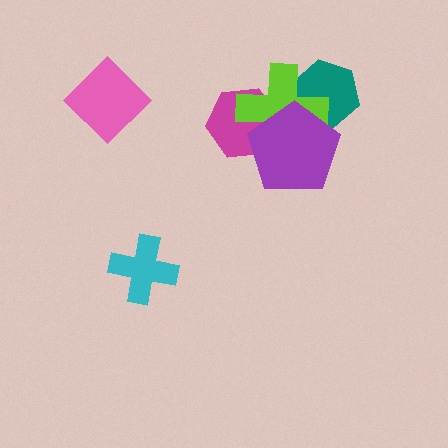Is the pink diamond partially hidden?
No, no other shape covers it.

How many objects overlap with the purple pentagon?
3 objects overlap with the purple pentagon.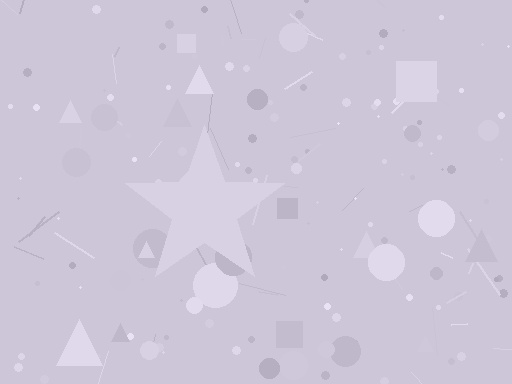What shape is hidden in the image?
A star is hidden in the image.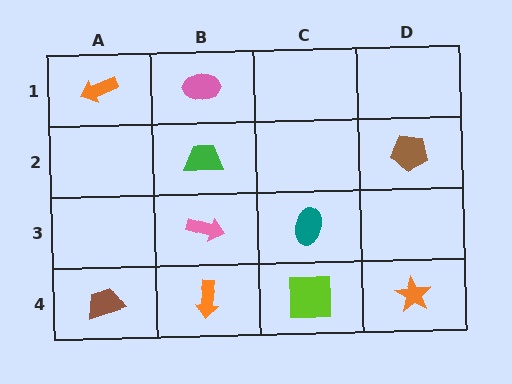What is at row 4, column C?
A lime square.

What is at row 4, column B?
An orange arrow.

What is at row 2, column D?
A brown pentagon.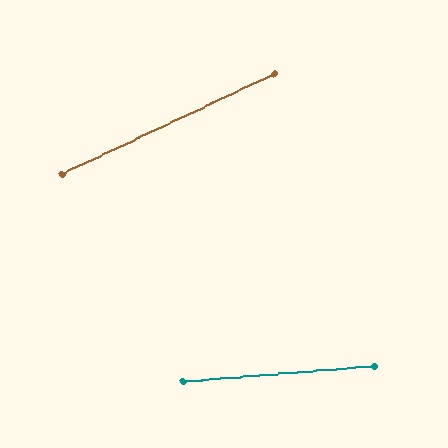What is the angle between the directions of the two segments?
Approximately 21 degrees.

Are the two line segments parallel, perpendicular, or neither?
Neither parallel nor perpendicular — they differ by about 21°.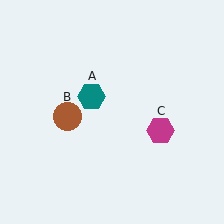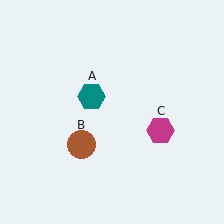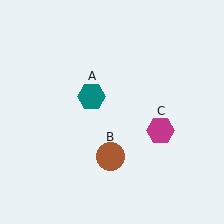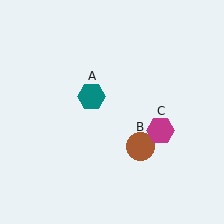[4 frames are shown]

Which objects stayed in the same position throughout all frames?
Teal hexagon (object A) and magenta hexagon (object C) remained stationary.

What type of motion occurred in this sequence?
The brown circle (object B) rotated counterclockwise around the center of the scene.